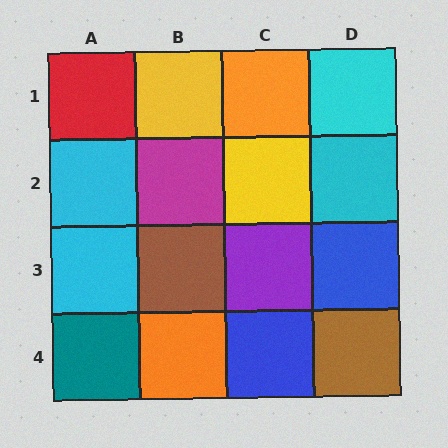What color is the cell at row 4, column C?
Blue.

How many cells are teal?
1 cell is teal.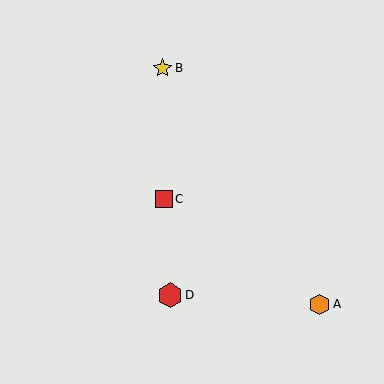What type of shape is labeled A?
Shape A is an orange hexagon.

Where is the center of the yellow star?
The center of the yellow star is at (163, 68).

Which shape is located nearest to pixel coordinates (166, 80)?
The yellow star (labeled B) at (163, 68) is nearest to that location.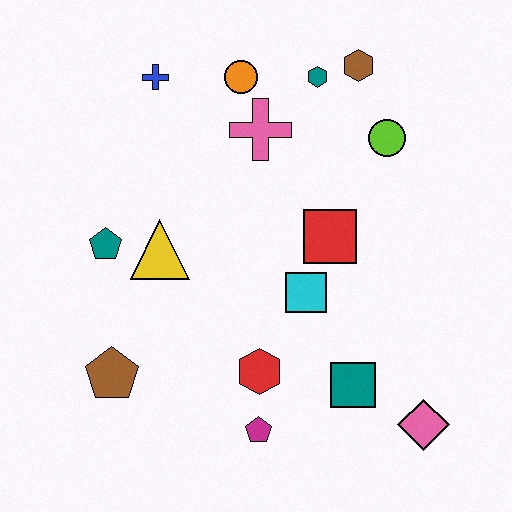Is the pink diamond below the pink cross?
Yes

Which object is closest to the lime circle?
The brown hexagon is closest to the lime circle.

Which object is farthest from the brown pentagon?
The brown hexagon is farthest from the brown pentagon.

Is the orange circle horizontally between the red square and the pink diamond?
No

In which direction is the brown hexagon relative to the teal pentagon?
The brown hexagon is to the right of the teal pentagon.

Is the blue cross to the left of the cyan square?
Yes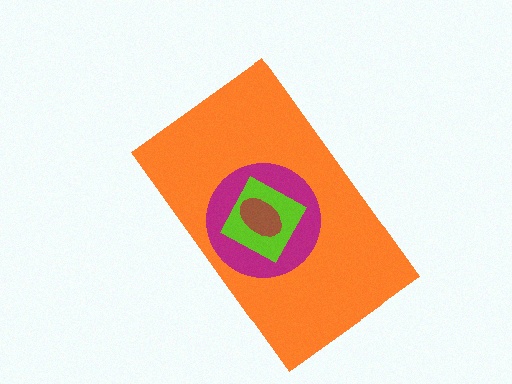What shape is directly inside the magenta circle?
The lime diamond.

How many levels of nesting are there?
4.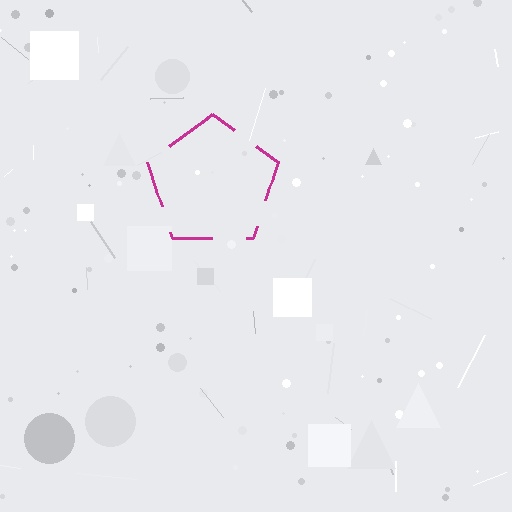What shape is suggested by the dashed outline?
The dashed outline suggests a pentagon.